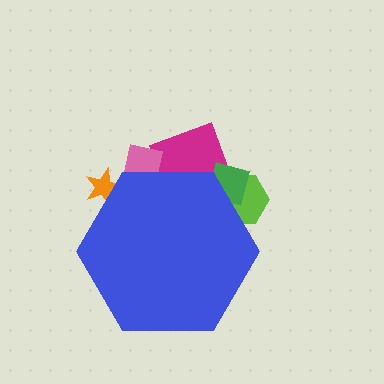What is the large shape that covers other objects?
A blue hexagon.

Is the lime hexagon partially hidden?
Yes, the lime hexagon is partially hidden behind the blue hexagon.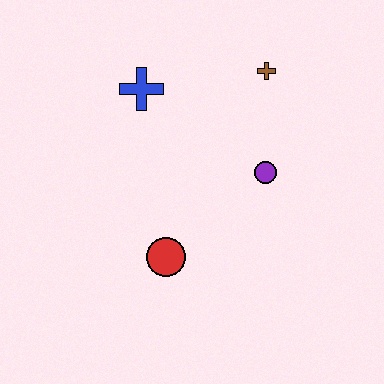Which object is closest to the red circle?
The purple circle is closest to the red circle.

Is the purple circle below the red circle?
No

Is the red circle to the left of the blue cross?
No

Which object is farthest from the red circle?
The brown cross is farthest from the red circle.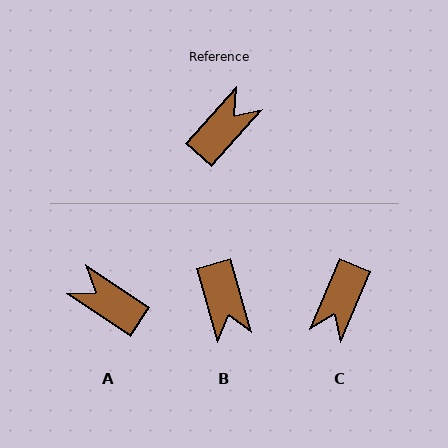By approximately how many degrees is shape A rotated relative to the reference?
Approximately 99 degrees counter-clockwise.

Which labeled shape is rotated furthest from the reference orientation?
C, about 161 degrees away.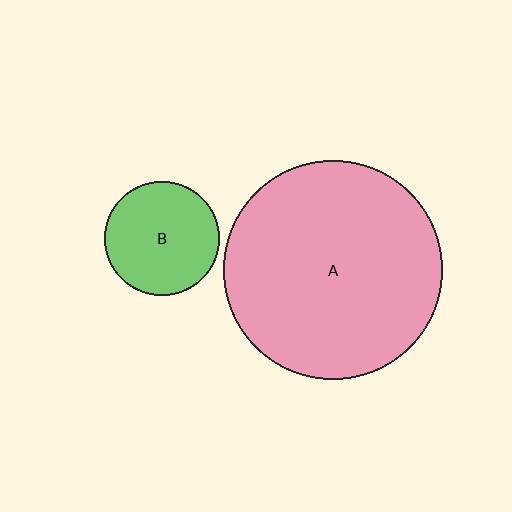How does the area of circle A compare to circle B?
Approximately 3.7 times.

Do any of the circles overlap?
No, none of the circles overlap.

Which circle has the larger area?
Circle A (pink).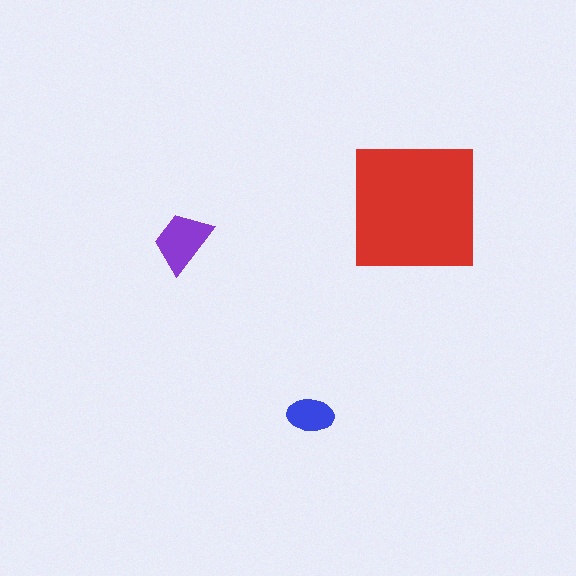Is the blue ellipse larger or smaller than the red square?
Smaller.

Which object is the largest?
The red square.